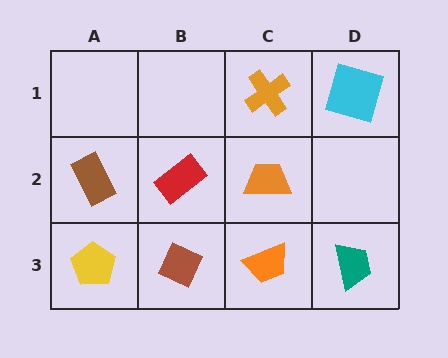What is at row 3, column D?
A teal trapezoid.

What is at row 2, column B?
A red rectangle.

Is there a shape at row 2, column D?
No, that cell is empty.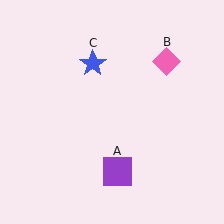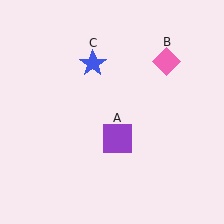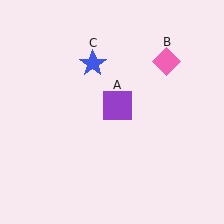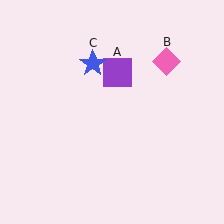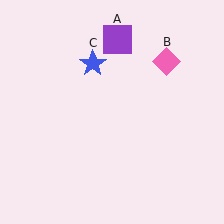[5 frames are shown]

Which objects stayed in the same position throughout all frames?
Pink diamond (object B) and blue star (object C) remained stationary.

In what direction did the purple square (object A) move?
The purple square (object A) moved up.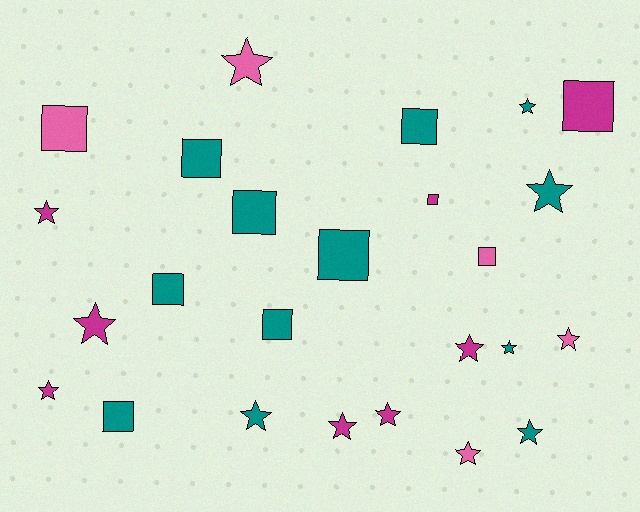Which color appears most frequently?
Teal, with 12 objects.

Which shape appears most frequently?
Star, with 14 objects.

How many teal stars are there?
There are 5 teal stars.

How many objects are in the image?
There are 25 objects.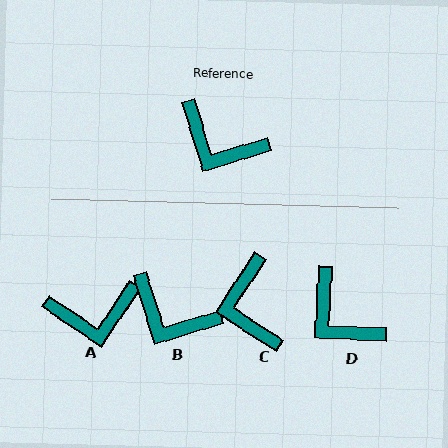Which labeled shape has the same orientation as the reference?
B.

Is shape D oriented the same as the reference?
No, it is off by about 20 degrees.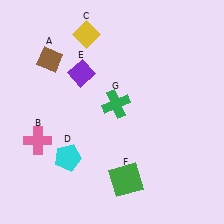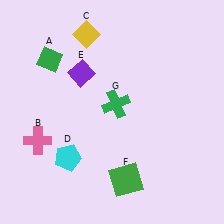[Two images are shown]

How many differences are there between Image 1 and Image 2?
There is 1 difference between the two images.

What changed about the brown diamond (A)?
In Image 1, A is brown. In Image 2, it changed to green.